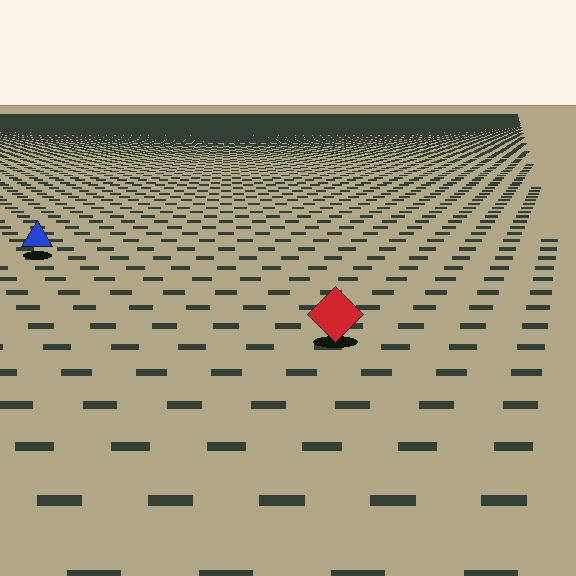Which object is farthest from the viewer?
The blue triangle is farthest from the viewer. It appears smaller and the ground texture around it is denser.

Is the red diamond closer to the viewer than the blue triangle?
Yes. The red diamond is closer — you can tell from the texture gradient: the ground texture is coarser near it.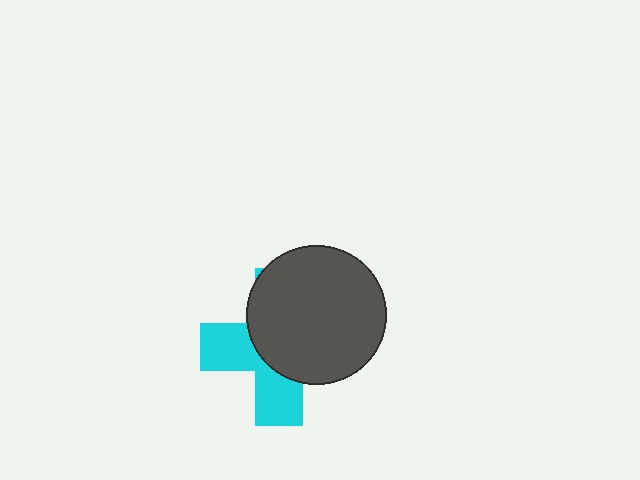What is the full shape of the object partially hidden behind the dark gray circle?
The partially hidden object is a cyan cross.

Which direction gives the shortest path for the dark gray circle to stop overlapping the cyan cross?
Moving toward the upper-right gives the shortest separation.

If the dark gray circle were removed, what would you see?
You would see the complete cyan cross.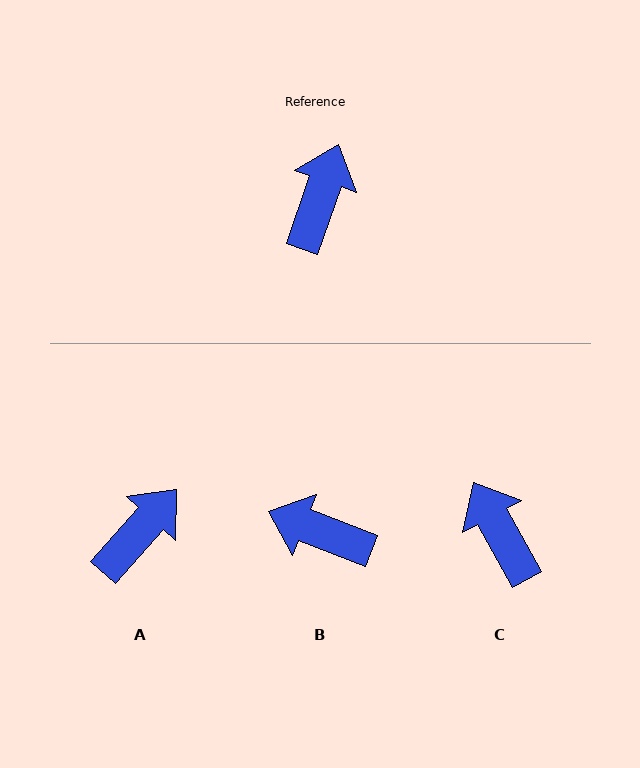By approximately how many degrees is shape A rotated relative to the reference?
Approximately 22 degrees clockwise.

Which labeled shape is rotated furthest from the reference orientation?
B, about 88 degrees away.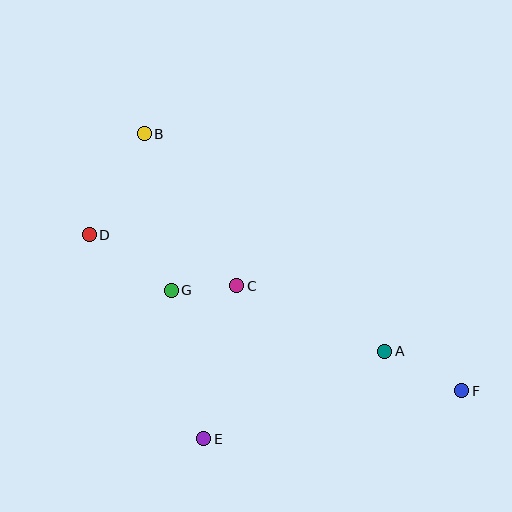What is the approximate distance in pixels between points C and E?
The distance between C and E is approximately 157 pixels.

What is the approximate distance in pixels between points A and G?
The distance between A and G is approximately 222 pixels.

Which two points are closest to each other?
Points C and G are closest to each other.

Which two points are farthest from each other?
Points B and F are farthest from each other.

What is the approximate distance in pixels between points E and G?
The distance between E and G is approximately 152 pixels.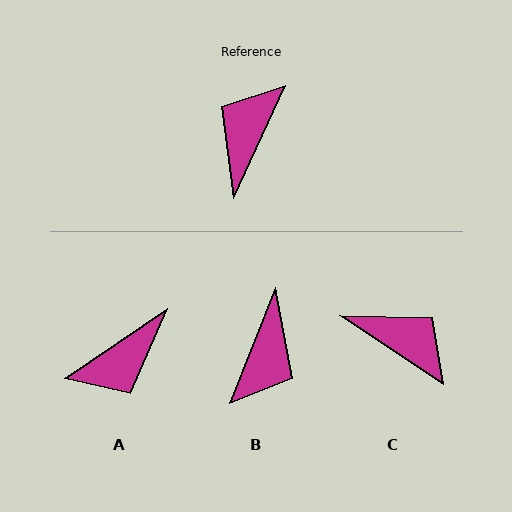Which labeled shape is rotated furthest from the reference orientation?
B, about 177 degrees away.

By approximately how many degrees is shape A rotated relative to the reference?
Approximately 149 degrees counter-clockwise.